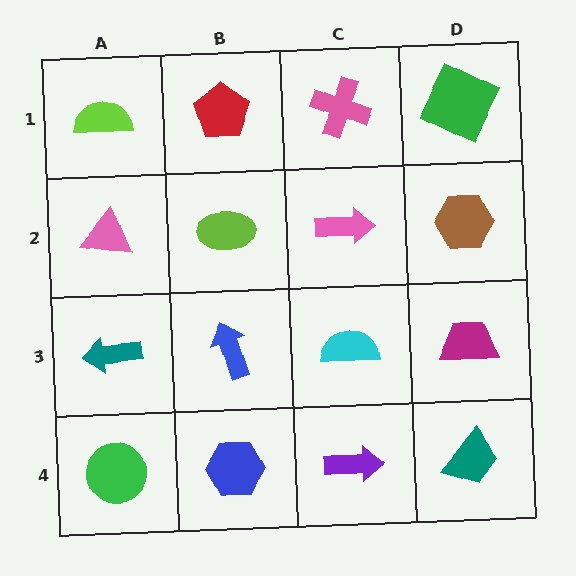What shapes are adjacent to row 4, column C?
A cyan semicircle (row 3, column C), a blue hexagon (row 4, column B), a teal trapezoid (row 4, column D).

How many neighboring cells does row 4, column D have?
2.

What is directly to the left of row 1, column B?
A lime semicircle.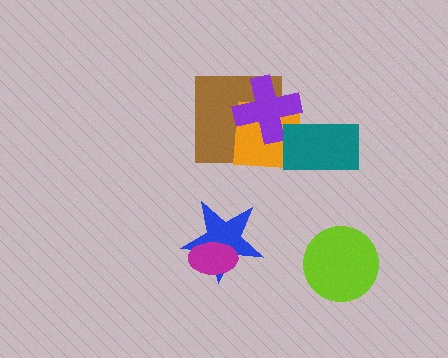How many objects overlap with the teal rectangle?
1 object overlaps with the teal rectangle.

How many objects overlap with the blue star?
1 object overlaps with the blue star.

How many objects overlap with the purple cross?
2 objects overlap with the purple cross.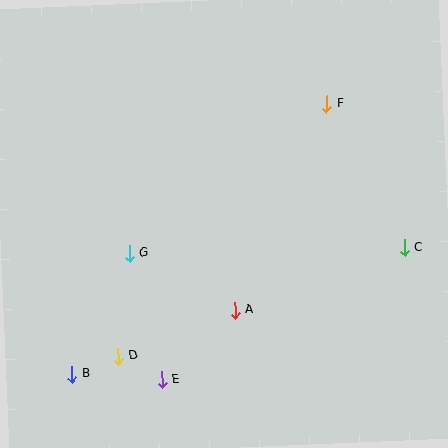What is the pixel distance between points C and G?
The distance between C and G is 275 pixels.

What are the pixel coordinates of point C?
Point C is at (404, 247).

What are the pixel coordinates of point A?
Point A is at (235, 310).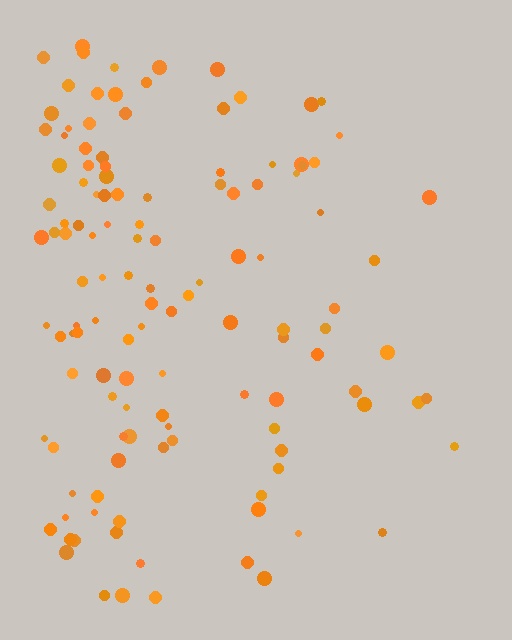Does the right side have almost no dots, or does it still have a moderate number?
Still a moderate number, just noticeably fewer than the left.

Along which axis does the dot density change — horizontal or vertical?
Horizontal.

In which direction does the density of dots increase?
From right to left, with the left side densest.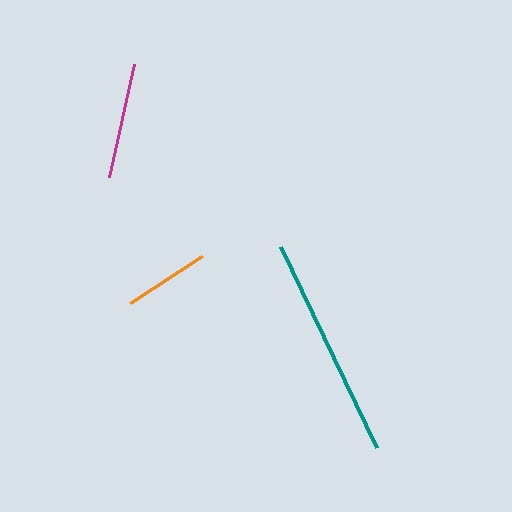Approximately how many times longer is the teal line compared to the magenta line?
The teal line is approximately 1.9 times the length of the magenta line.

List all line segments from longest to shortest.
From longest to shortest: teal, magenta, orange.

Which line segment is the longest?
The teal line is the longest at approximately 223 pixels.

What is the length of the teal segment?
The teal segment is approximately 223 pixels long.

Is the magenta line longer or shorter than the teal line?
The teal line is longer than the magenta line.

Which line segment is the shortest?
The orange line is the shortest at approximately 86 pixels.